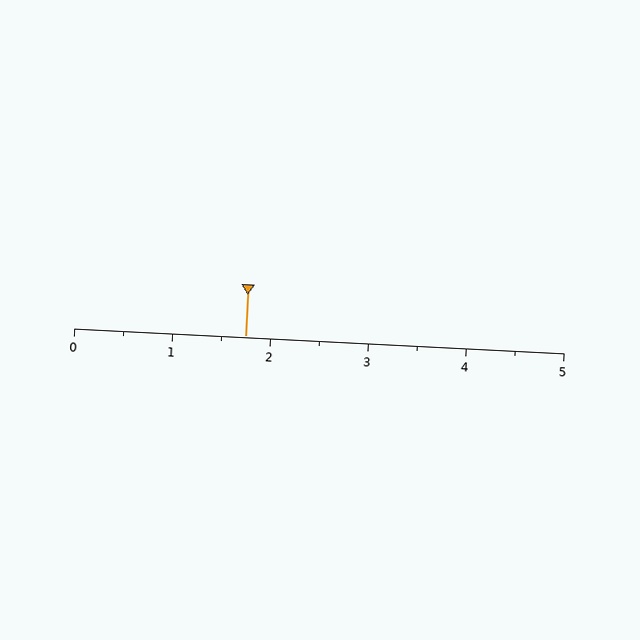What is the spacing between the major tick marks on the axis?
The major ticks are spaced 1 apart.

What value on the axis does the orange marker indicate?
The marker indicates approximately 1.8.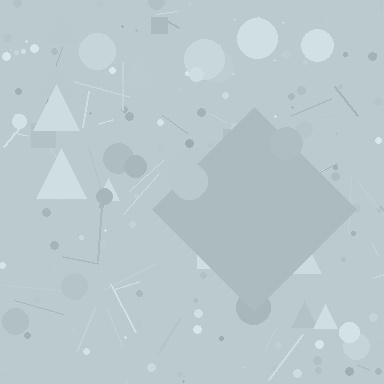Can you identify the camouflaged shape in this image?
The camouflaged shape is a diamond.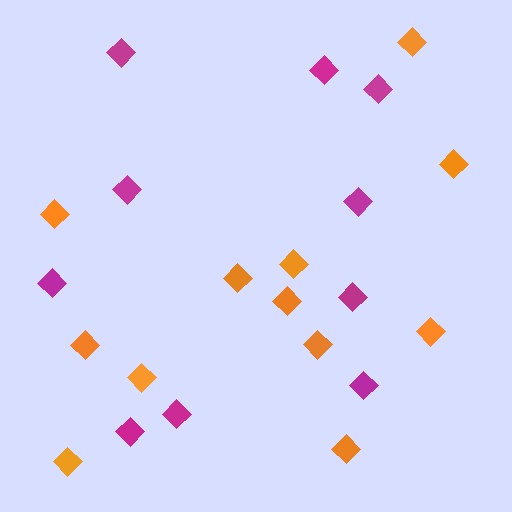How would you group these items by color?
There are 2 groups: one group of orange diamonds (12) and one group of magenta diamonds (10).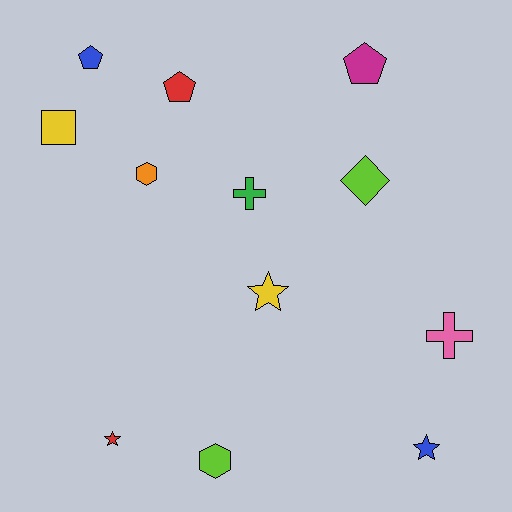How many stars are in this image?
There are 3 stars.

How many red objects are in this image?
There are 2 red objects.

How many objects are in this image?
There are 12 objects.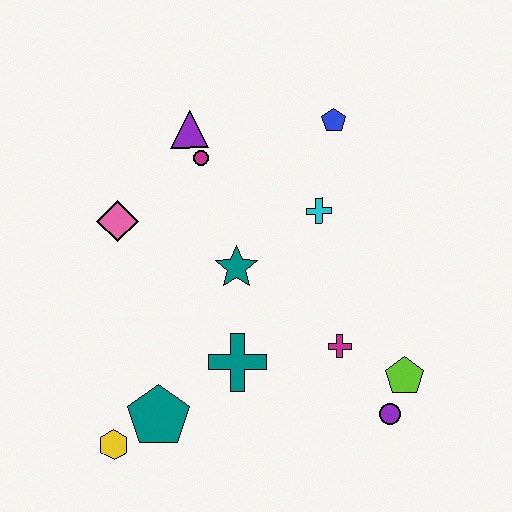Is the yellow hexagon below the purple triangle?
Yes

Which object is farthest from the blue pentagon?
The yellow hexagon is farthest from the blue pentagon.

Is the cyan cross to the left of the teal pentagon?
No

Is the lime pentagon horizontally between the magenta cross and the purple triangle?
No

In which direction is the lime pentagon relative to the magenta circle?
The lime pentagon is below the magenta circle.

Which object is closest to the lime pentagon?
The purple circle is closest to the lime pentagon.